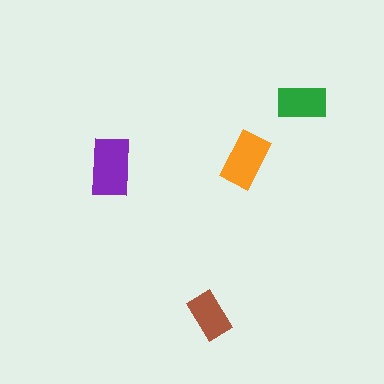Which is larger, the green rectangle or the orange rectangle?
The orange one.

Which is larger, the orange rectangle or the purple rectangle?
The purple one.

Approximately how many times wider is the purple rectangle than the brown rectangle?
About 1.5 times wider.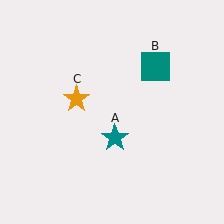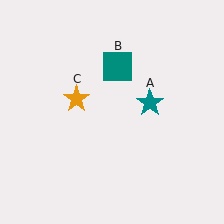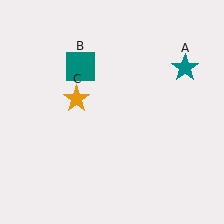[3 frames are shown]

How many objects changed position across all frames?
2 objects changed position: teal star (object A), teal square (object B).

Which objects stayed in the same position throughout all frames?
Orange star (object C) remained stationary.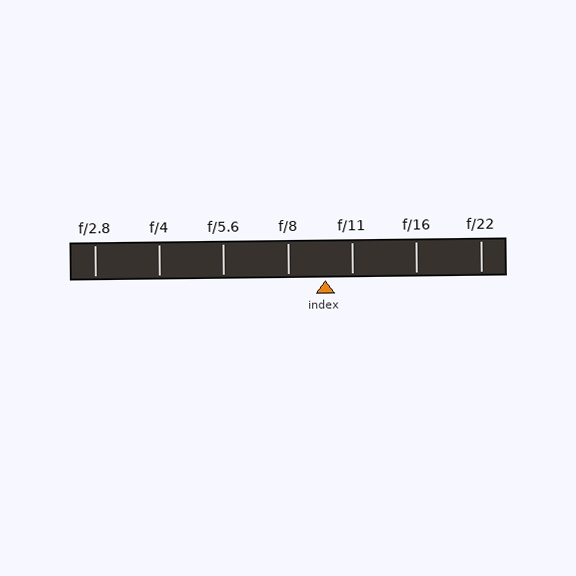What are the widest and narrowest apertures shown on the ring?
The widest aperture shown is f/2.8 and the narrowest is f/22.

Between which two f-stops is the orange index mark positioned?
The index mark is between f/8 and f/11.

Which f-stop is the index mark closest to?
The index mark is closest to f/11.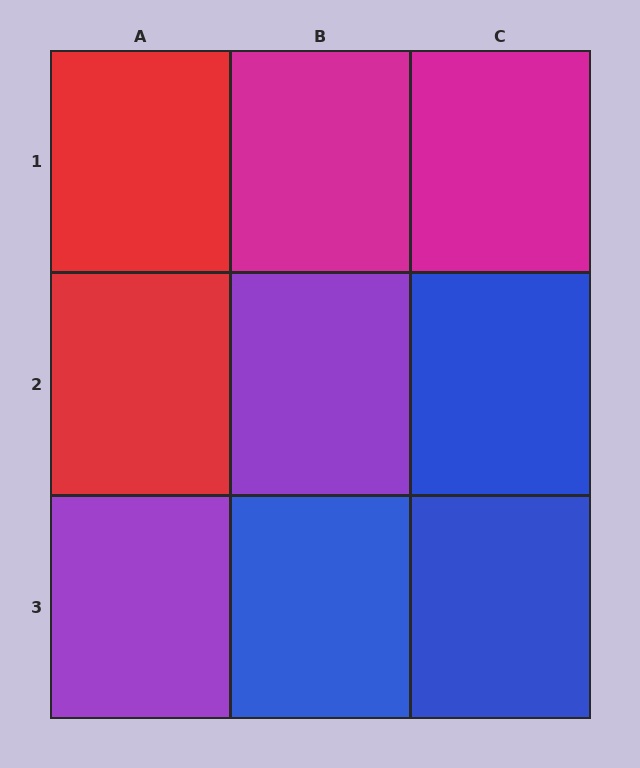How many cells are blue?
3 cells are blue.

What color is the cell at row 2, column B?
Purple.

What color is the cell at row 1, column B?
Magenta.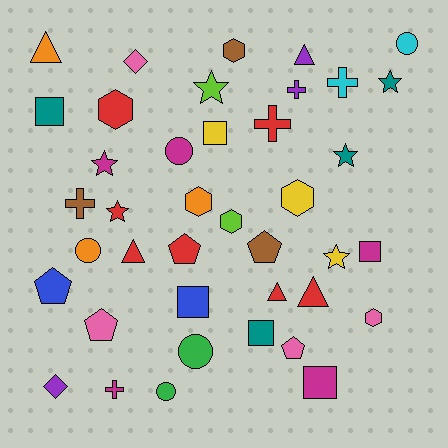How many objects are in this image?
There are 40 objects.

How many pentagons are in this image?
There are 5 pentagons.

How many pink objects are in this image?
There are 4 pink objects.